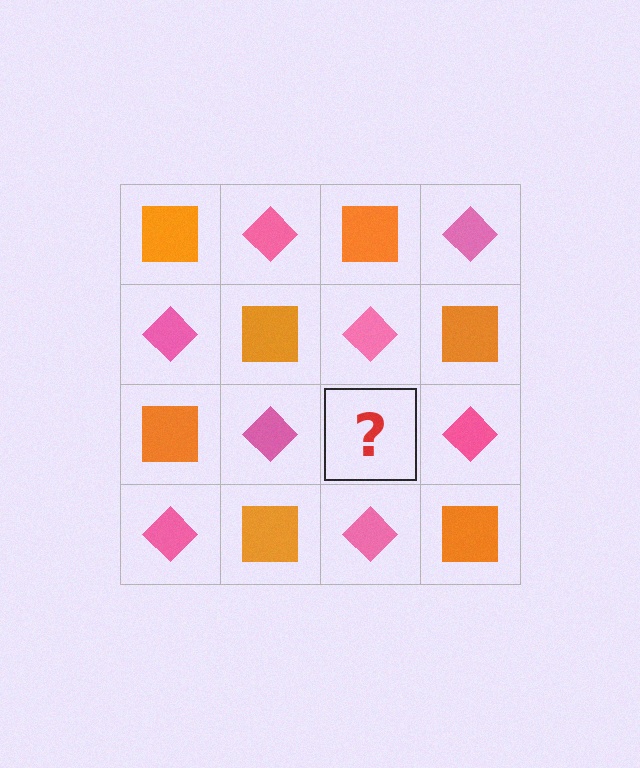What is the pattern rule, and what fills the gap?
The rule is that it alternates orange square and pink diamond in a checkerboard pattern. The gap should be filled with an orange square.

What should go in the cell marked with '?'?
The missing cell should contain an orange square.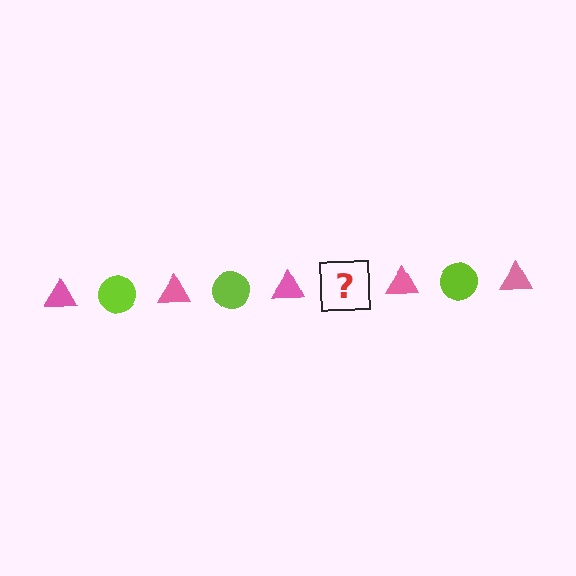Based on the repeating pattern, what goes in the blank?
The blank should be a lime circle.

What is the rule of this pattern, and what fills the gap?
The rule is that the pattern alternates between pink triangle and lime circle. The gap should be filled with a lime circle.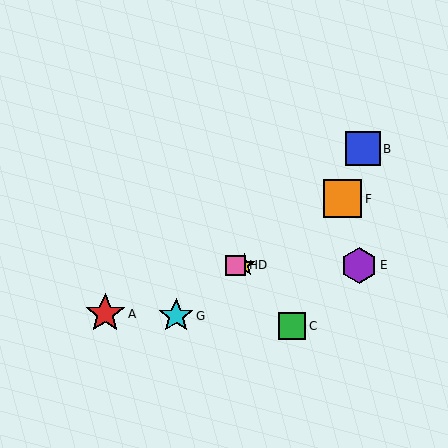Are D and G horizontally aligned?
No, D is at y≈265 and G is at y≈316.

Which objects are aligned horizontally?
Objects D, E, H are aligned horizontally.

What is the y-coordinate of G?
Object G is at y≈316.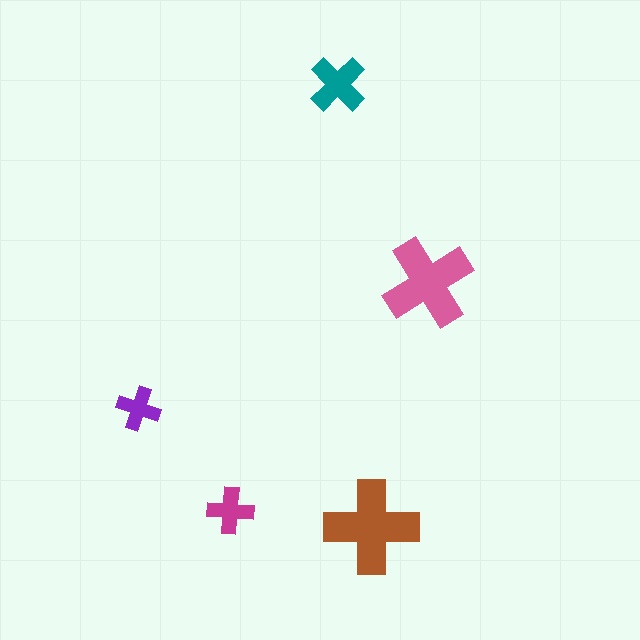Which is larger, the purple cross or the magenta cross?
The magenta one.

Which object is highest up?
The teal cross is topmost.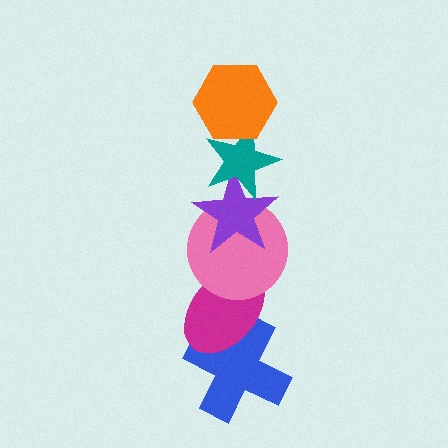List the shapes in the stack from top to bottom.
From top to bottom: the orange hexagon, the teal star, the purple star, the pink circle, the magenta ellipse, the blue cross.